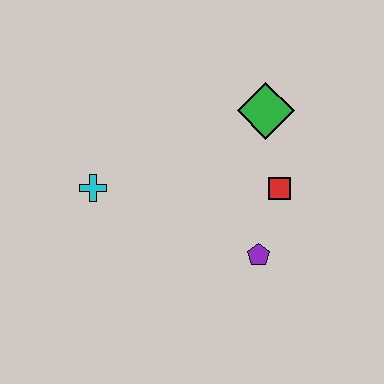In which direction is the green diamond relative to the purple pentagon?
The green diamond is above the purple pentagon.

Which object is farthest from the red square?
The cyan cross is farthest from the red square.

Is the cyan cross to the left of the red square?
Yes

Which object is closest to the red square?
The purple pentagon is closest to the red square.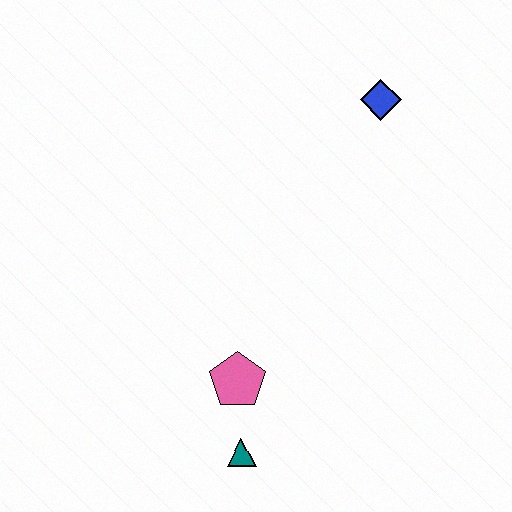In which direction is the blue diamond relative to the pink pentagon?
The blue diamond is above the pink pentagon.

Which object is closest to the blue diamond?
The pink pentagon is closest to the blue diamond.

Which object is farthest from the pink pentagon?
The blue diamond is farthest from the pink pentagon.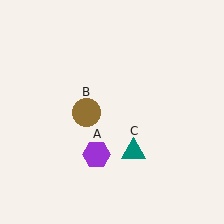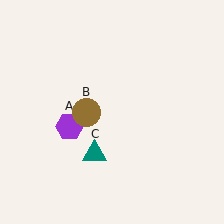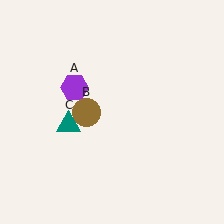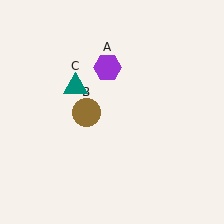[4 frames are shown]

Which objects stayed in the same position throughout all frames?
Brown circle (object B) remained stationary.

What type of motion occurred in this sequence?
The purple hexagon (object A), teal triangle (object C) rotated clockwise around the center of the scene.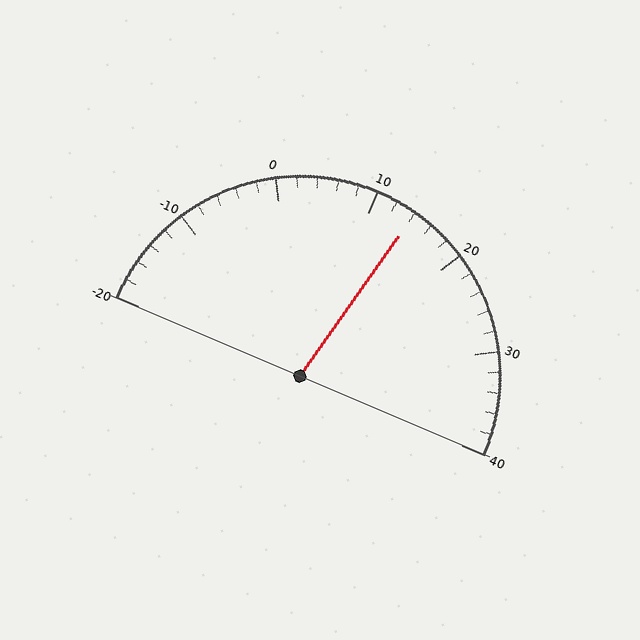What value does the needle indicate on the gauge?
The needle indicates approximately 14.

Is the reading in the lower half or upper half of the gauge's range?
The reading is in the upper half of the range (-20 to 40).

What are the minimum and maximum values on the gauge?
The gauge ranges from -20 to 40.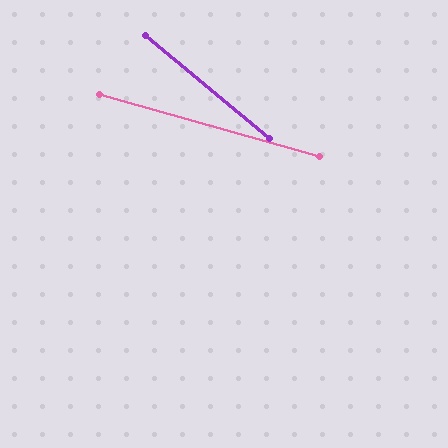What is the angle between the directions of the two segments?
Approximately 24 degrees.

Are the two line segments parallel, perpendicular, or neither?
Neither parallel nor perpendicular — they differ by about 24°.